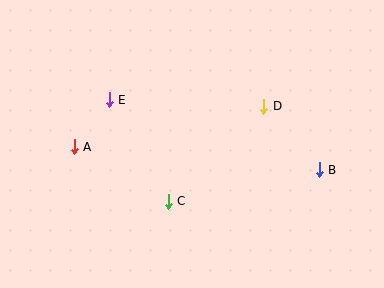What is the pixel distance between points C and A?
The distance between C and A is 109 pixels.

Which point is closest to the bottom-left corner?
Point A is closest to the bottom-left corner.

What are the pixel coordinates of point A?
Point A is at (74, 147).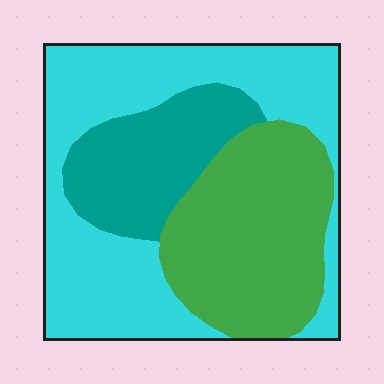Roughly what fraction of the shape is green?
Green covers about 35% of the shape.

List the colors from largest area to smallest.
From largest to smallest: cyan, green, teal.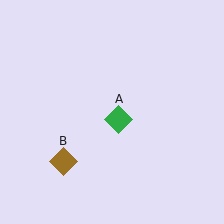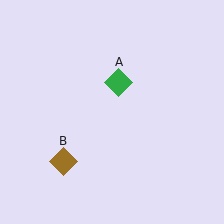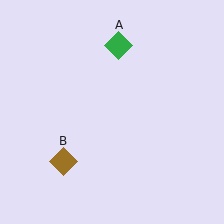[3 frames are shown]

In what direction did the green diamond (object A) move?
The green diamond (object A) moved up.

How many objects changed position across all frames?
1 object changed position: green diamond (object A).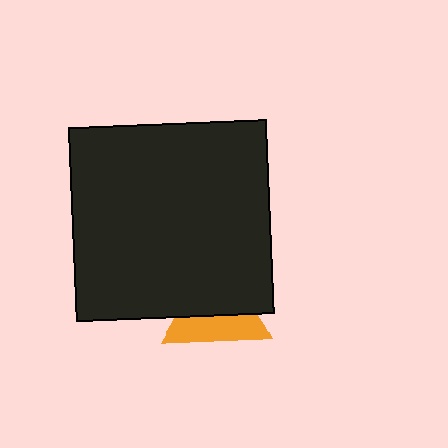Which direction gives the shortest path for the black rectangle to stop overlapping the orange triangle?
Moving up gives the shortest separation.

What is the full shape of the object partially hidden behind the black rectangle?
The partially hidden object is an orange triangle.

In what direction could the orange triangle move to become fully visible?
The orange triangle could move down. That would shift it out from behind the black rectangle entirely.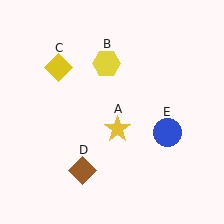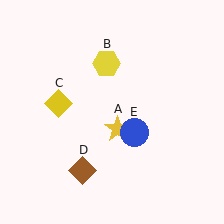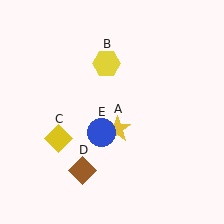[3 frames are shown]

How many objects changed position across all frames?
2 objects changed position: yellow diamond (object C), blue circle (object E).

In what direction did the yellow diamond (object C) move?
The yellow diamond (object C) moved down.